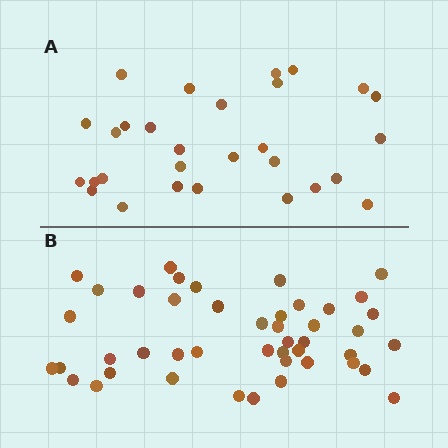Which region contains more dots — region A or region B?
Region B (the bottom region) has more dots.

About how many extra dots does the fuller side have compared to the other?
Region B has approximately 15 more dots than region A.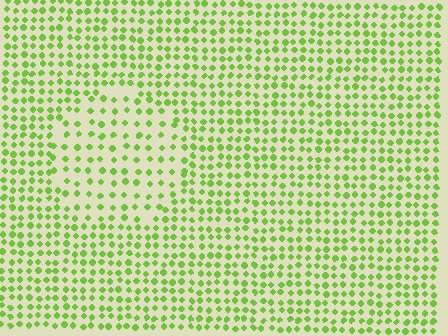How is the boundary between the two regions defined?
The boundary is defined by a change in element density (approximately 1.8x ratio). All elements are the same color, size, and shape.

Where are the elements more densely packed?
The elements are more densely packed outside the circle boundary.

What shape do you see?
I see a circle.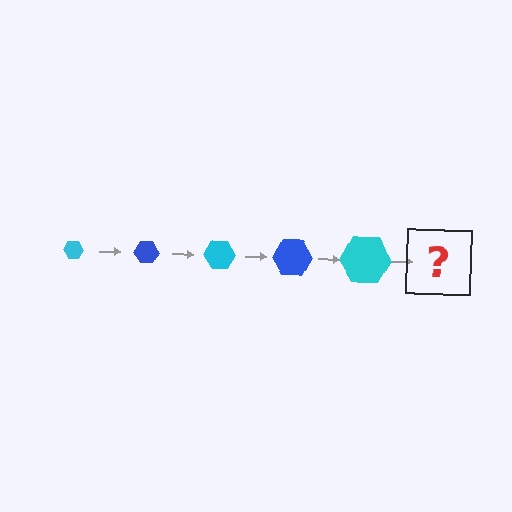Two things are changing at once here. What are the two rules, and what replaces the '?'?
The two rules are that the hexagon grows larger each step and the color cycles through cyan and blue. The '?' should be a blue hexagon, larger than the previous one.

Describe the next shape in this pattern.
It should be a blue hexagon, larger than the previous one.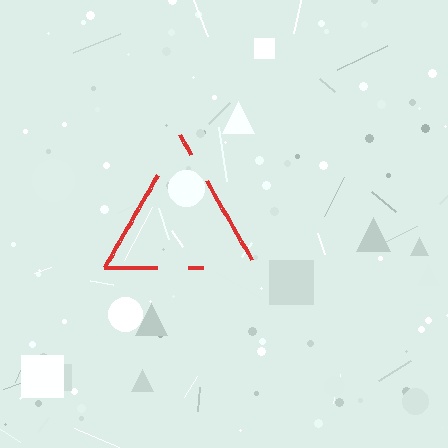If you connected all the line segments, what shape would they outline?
They would outline a triangle.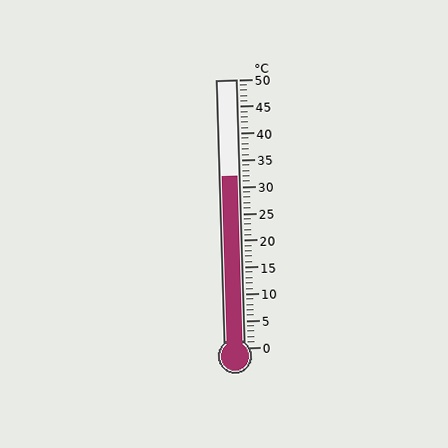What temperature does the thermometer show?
The thermometer shows approximately 32°C.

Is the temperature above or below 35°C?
The temperature is below 35°C.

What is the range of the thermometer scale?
The thermometer scale ranges from 0°C to 50°C.